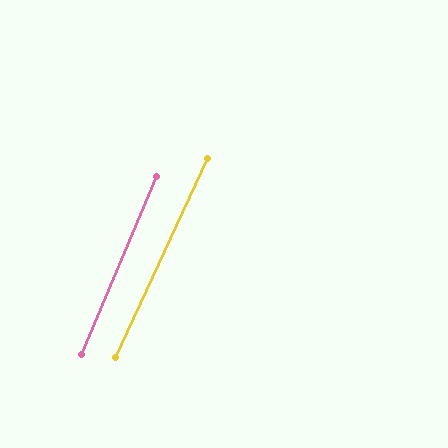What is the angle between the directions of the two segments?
Approximately 2 degrees.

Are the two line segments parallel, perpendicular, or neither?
Parallel — their directions differ by only 1.8°.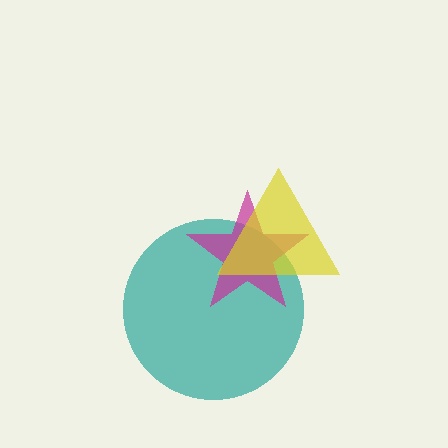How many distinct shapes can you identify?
There are 3 distinct shapes: a teal circle, a magenta star, a yellow triangle.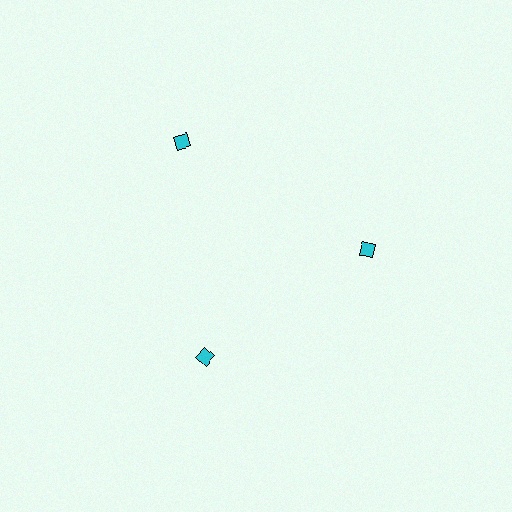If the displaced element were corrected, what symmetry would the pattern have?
It would have 3-fold rotational symmetry — the pattern would map onto itself every 120 degrees.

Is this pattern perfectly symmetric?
No. The 3 cyan diamonds are arranged in a ring, but one element near the 11 o'clock position is pushed outward from the center, breaking the 3-fold rotational symmetry.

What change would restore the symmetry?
The symmetry would be restored by moving it inward, back onto the ring so that all 3 diamonds sit at equal angles and equal distance from the center.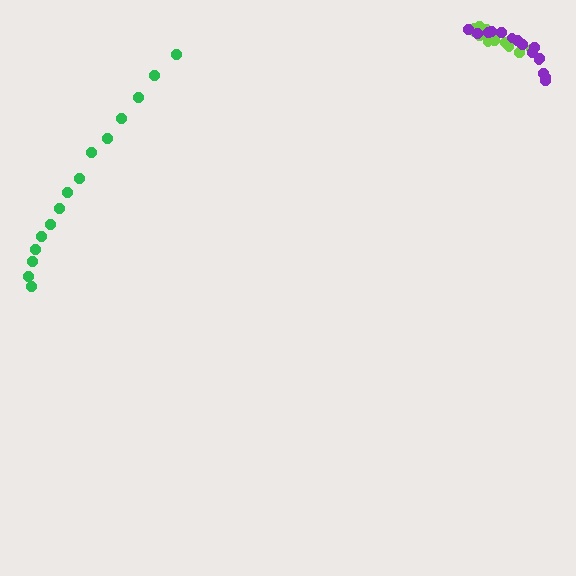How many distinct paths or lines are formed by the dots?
There are 3 distinct paths.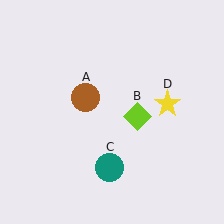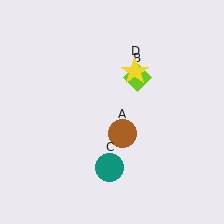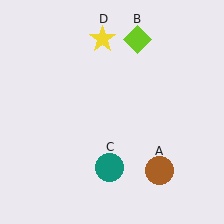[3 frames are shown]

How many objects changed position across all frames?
3 objects changed position: brown circle (object A), lime diamond (object B), yellow star (object D).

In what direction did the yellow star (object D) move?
The yellow star (object D) moved up and to the left.